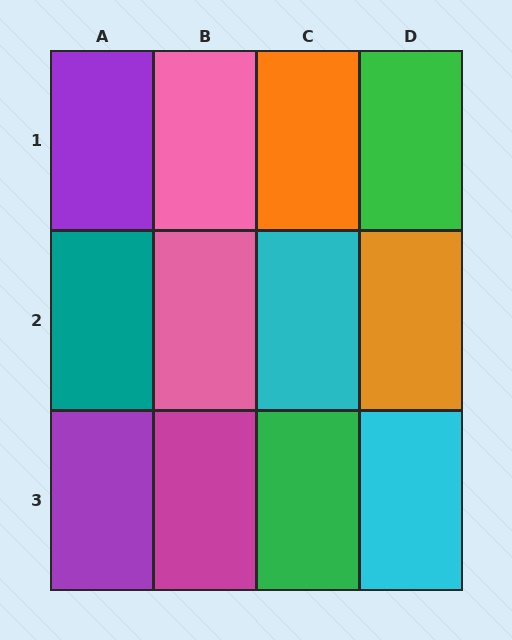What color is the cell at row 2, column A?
Teal.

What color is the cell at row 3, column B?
Magenta.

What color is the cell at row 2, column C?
Cyan.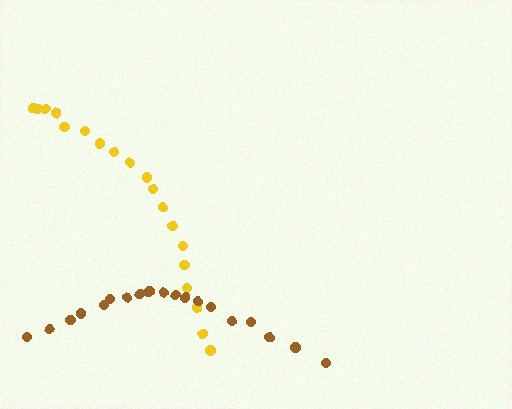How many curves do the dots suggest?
There are 2 distinct paths.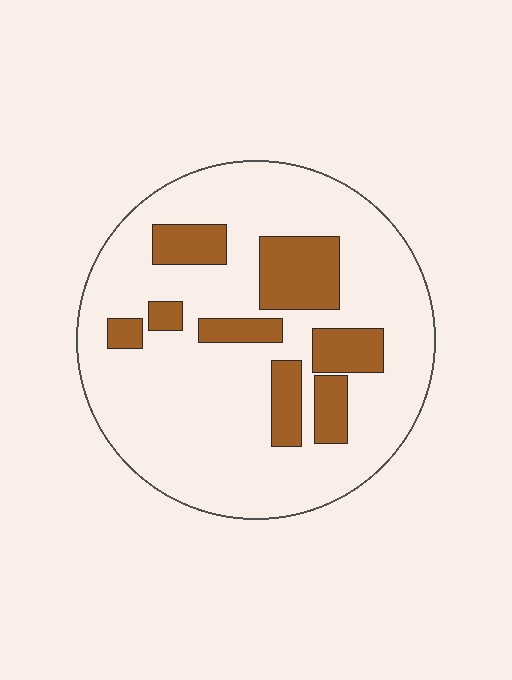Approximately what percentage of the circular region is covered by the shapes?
Approximately 20%.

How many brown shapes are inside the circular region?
8.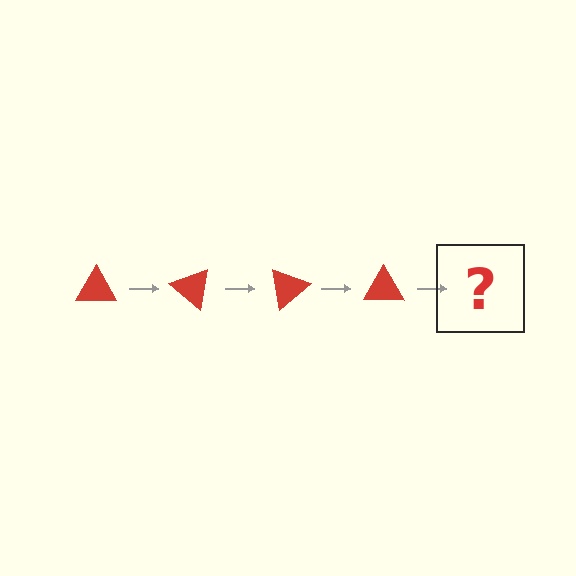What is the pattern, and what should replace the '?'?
The pattern is that the triangle rotates 40 degrees each step. The '?' should be a red triangle rotated 160 degrees.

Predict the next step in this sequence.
The next step is a red triangle rotated 160 degrees.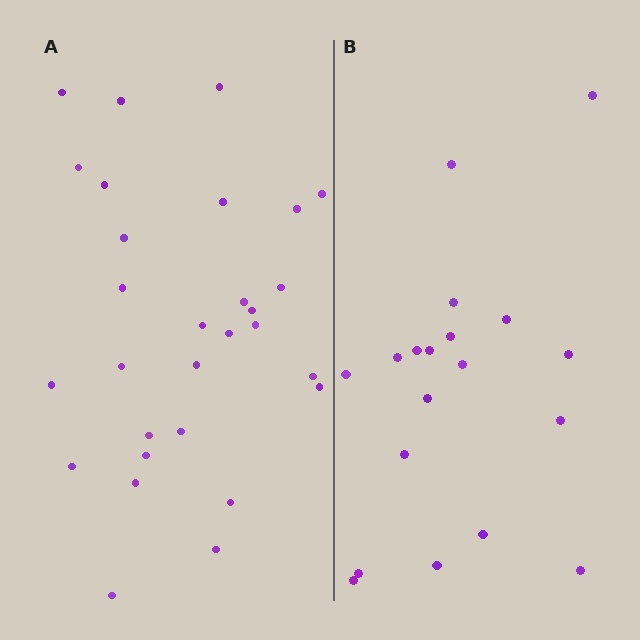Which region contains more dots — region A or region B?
Region A (the left region) has more dots.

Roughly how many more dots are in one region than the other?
Region A has roughly 10 or so more dots than region B.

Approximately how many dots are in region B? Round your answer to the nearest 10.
About 20 dots. (The exact count is 19, which rounds to 20.)